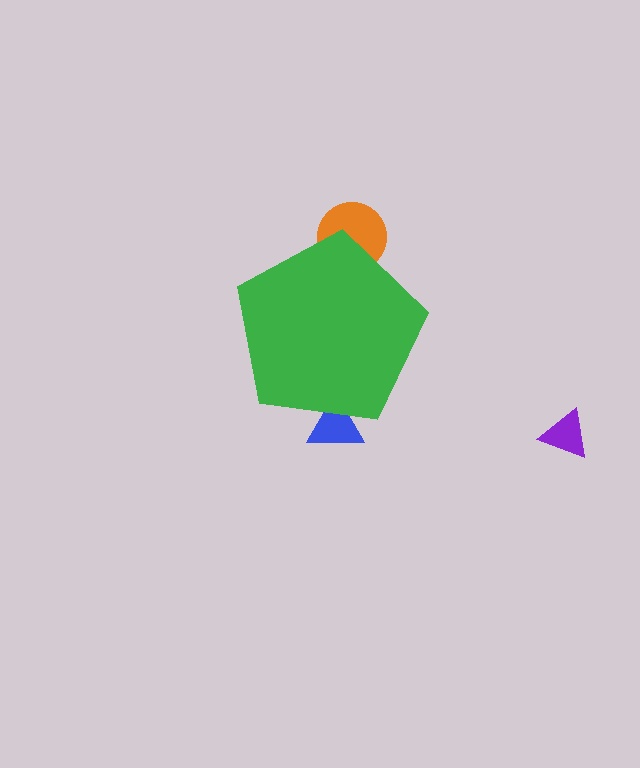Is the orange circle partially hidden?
Yes, the orange circle is partially hidden behind the green pentagon.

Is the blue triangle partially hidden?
Yes, the blue triangle is partially hidden behind the green pentagon.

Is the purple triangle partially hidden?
No, the purple triangle is fully visible.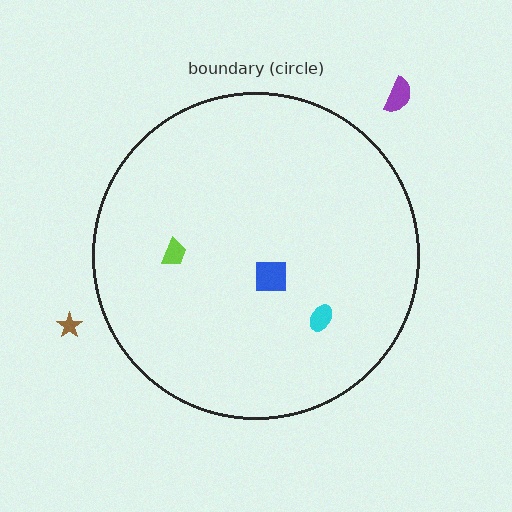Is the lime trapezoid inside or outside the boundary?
Inside.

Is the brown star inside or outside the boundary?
Outside.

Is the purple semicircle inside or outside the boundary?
Outside.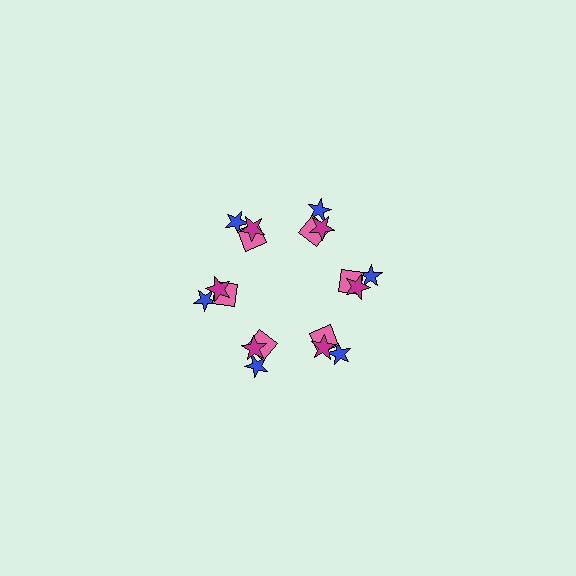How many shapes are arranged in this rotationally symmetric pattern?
There are 18 shapes, arranged in 6 groups of 3.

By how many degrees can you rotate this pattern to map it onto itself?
The pattern maps onto itself every 60 degrees of rotation.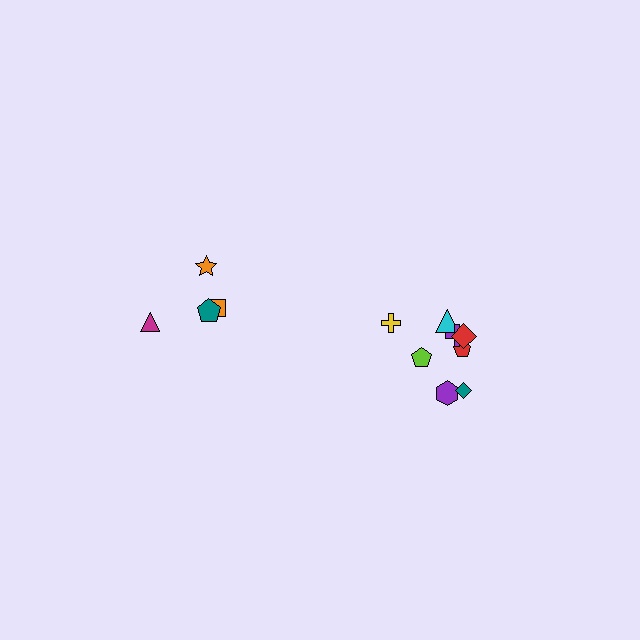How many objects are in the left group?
There are 4 objects.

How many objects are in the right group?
There are 8 objects.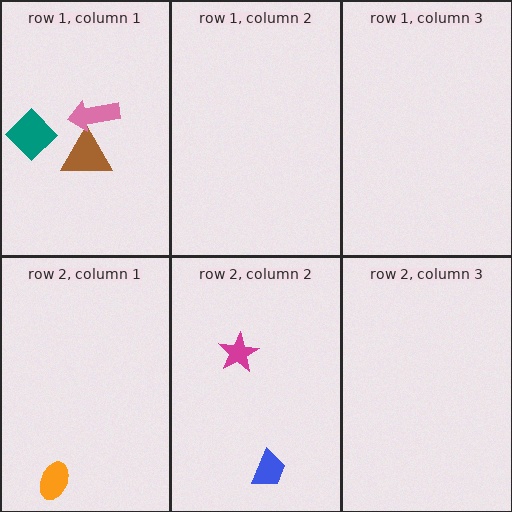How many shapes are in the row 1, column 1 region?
3.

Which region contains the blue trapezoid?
The row 2, column 2 region.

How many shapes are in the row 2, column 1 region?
1.